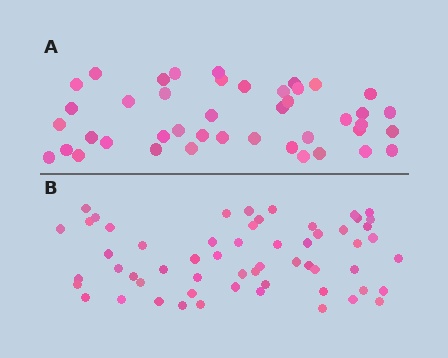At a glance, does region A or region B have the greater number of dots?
Region B (the bottom region) has more dots.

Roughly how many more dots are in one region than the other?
Region B has approximately 15 more dots than region A.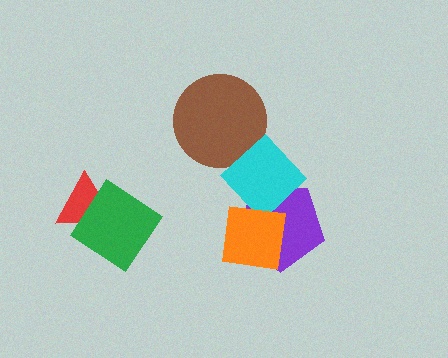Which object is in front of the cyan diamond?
The orange square is in front of the cyan diamond.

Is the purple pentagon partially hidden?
Yes, it is partially covered by another shape.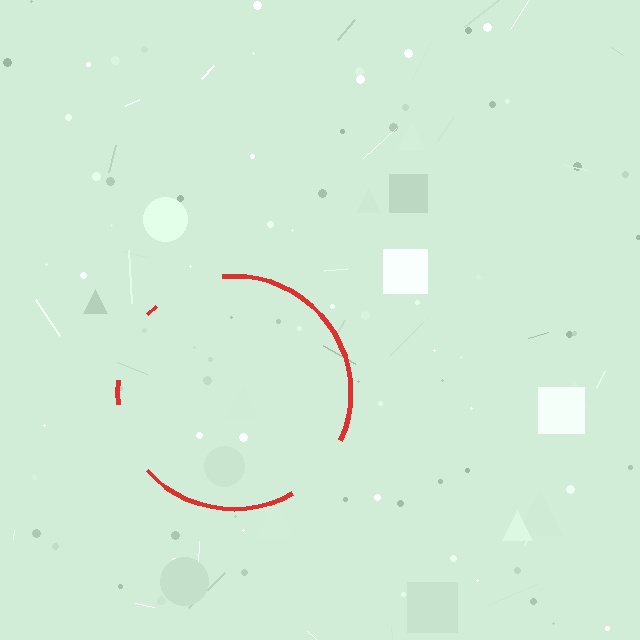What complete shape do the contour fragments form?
The contour fragments form a circle.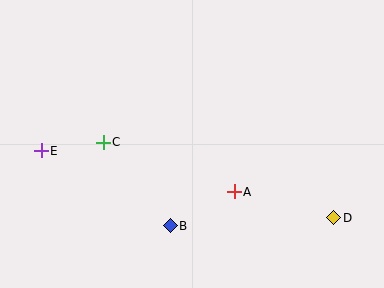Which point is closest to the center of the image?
Point A at (234, 192) is closest to the center.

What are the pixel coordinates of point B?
Point B is at (170, 226).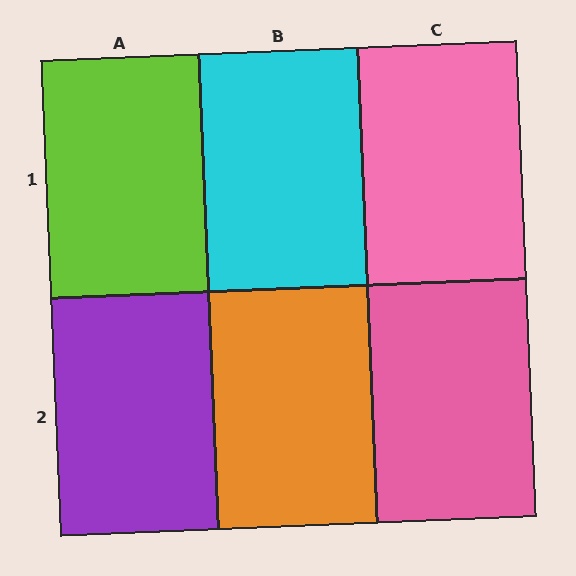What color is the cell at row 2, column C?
Pink.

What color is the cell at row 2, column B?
Orange.